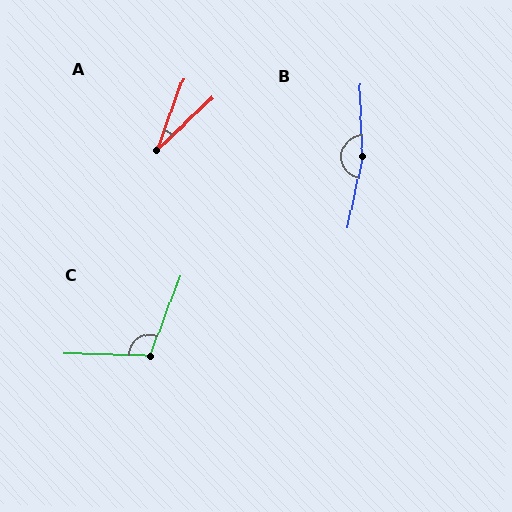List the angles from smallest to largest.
A (26°), C (110°), B (166°).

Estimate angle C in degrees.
Approximately 110 degrees.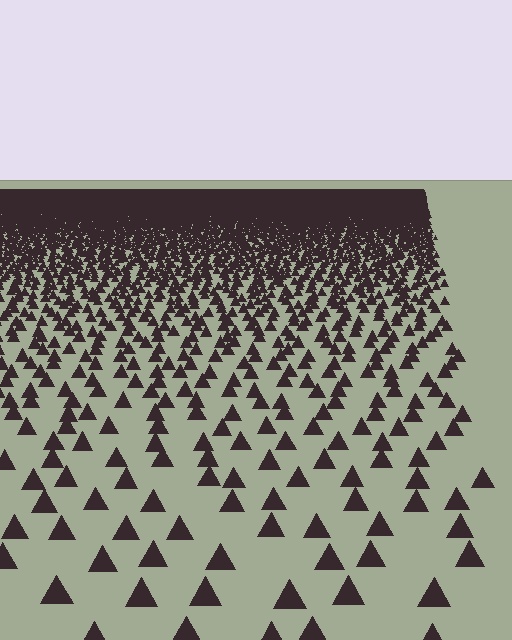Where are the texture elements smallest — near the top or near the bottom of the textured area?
Near the top.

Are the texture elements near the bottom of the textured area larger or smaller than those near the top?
Larger. Near the bottom, elements are closer to the viewer and appear at a bigger on-screen size.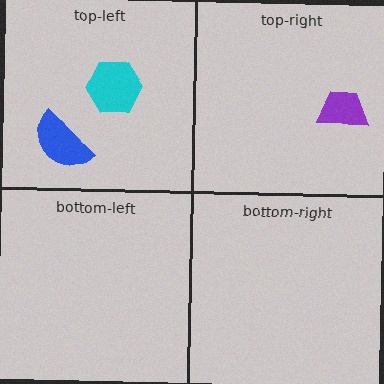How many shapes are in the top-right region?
1.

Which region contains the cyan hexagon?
The top-left region.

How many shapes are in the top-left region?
2.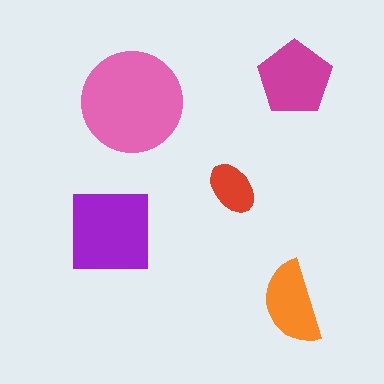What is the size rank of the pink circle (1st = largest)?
1st.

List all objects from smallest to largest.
The red ellipse, the orange semicircle, the magenta pentagon, the purple square, the pink circle.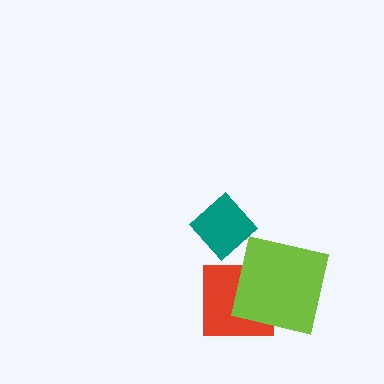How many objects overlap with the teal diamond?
0 objects overlap with the teal diamond.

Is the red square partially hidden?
Yes, it is partially covered by another shape.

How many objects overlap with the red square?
1 object overlaps with the red square.